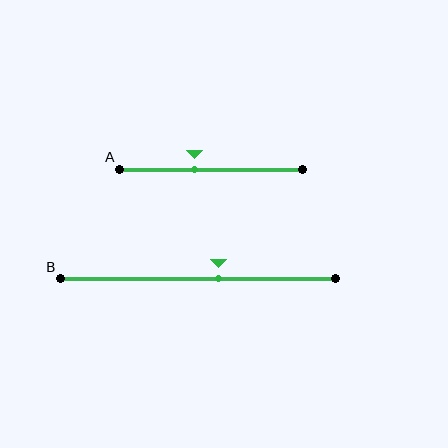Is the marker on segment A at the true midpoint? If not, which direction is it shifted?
No, the marker on segment A is shifted to the left by about 9% of the segment length.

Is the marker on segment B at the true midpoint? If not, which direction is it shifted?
No, the marker on segment B is shifted to the right by about 7% of the segment length.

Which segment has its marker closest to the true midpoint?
Segment B has its marker closest to the true midpoint.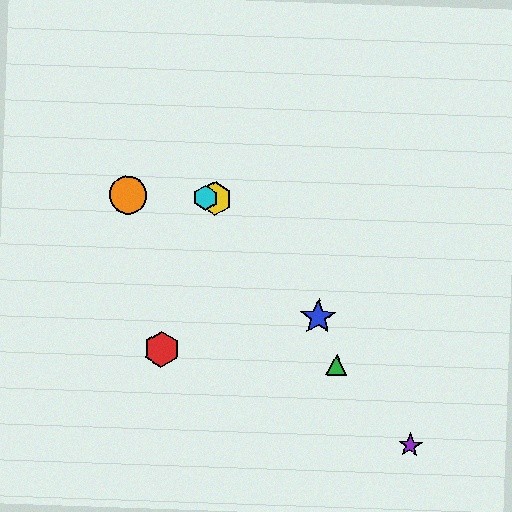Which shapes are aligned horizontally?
The yellow hexagon, the orange circle, the cyan hexagon are aligned horizontally.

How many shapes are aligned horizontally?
3 shapes (the yellow hexagon, the orange circle, the cyan hexagon) are aligned horizontally.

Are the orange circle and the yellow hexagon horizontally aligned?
Yes, both are at y≈195.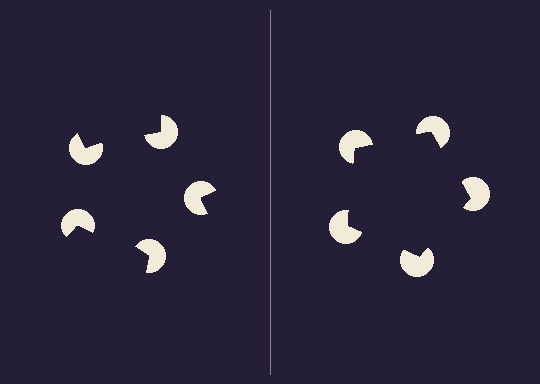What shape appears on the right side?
An illusory pentagon.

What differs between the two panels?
The pac-man discs are positioned identically on both sides; only the wedge orientations differ. On the right they align to a pentagon; on the left they are misaligned.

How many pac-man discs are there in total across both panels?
10 — 5 on each side.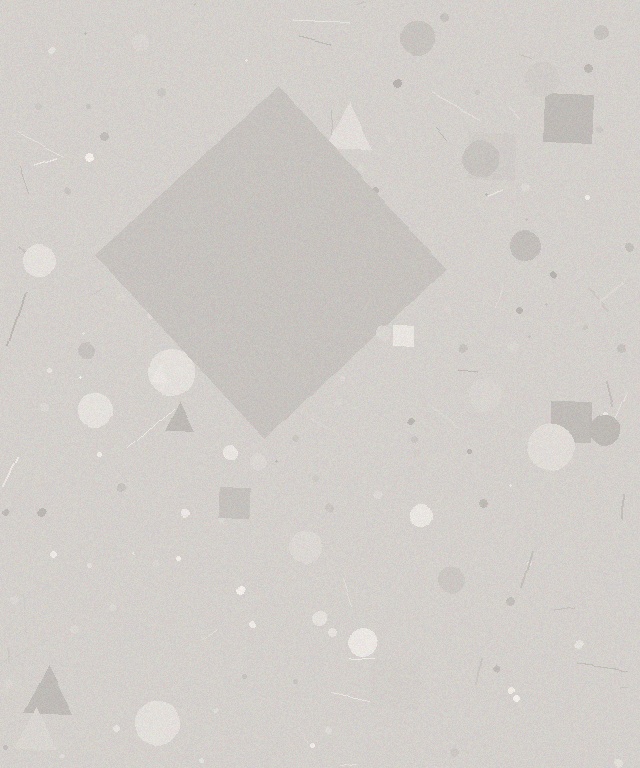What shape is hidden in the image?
A diamond is hidden in the image.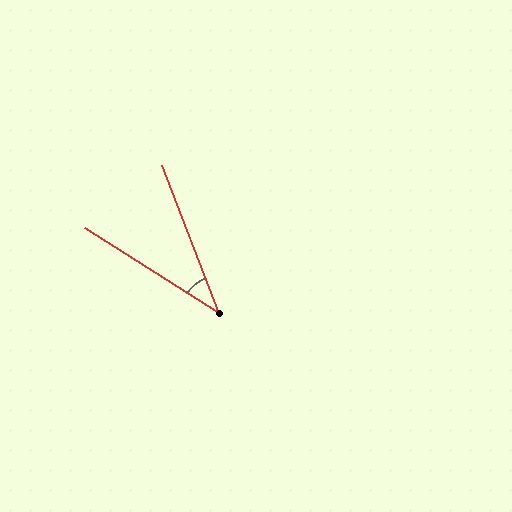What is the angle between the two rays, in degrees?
Approximately 36 degrees.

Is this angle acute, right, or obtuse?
It is acute.